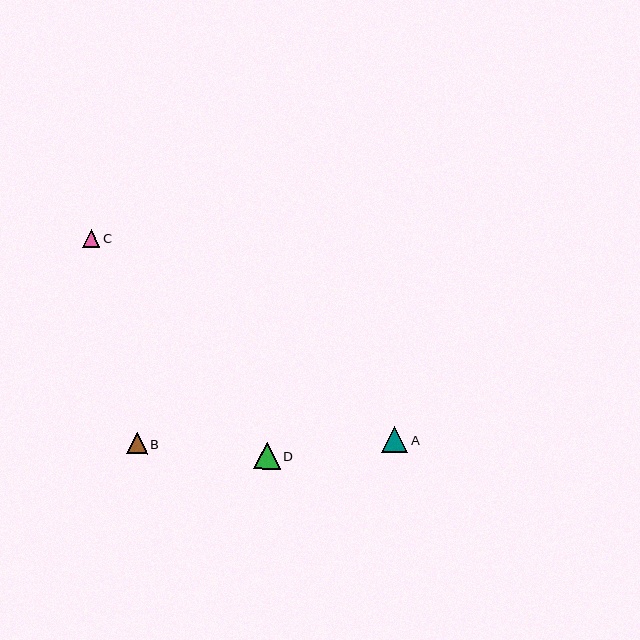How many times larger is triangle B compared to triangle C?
Triangle B is approximately 1.1 times the size of triangle C.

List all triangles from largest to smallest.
From largest to smallest: D, A, B, C.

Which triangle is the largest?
Triangle D is the largest with a size of approximately 26 pixels.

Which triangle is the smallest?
Triangle C is the smallest with a size of approximately 18 pixels.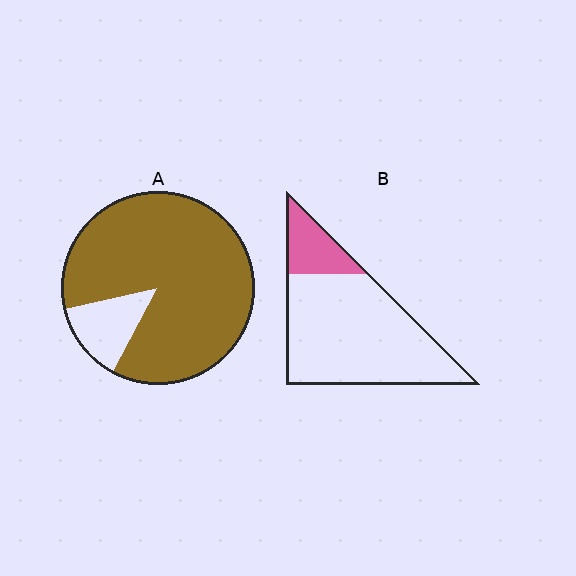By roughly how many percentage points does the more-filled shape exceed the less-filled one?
By roughly 70 percentage points (A over B).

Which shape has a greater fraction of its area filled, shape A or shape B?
Shape A.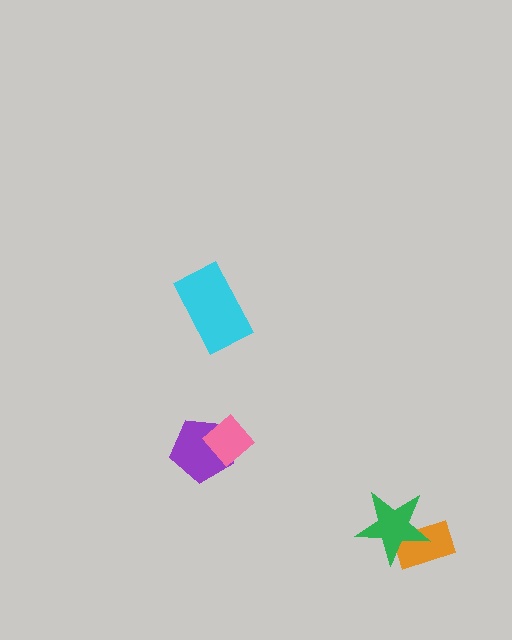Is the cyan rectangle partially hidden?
No, no other shape covers it.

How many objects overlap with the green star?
1 object overlaps with the green star.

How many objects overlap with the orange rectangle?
1 object overlaps with the orange rectangle.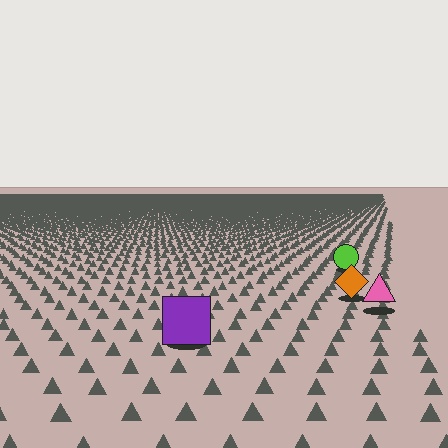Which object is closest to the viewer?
The purple square is closest. The texture marks near it are larger and more spread out.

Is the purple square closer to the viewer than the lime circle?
Yes. The purple square is closer — you can tell from the texture gradient: the ground texture is coarser near it.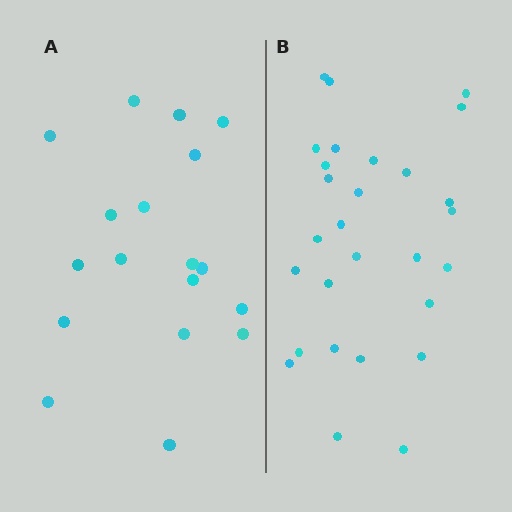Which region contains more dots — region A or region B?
Region B (the right region) has more dots.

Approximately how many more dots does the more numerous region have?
Region B has roughly 10 or so more dots than region A.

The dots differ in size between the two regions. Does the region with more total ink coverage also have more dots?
No. Region A has more total ink coverage because its dots are larger, but region B actually contains more individual dots. Total area can be misleading — the number of items is what matters here.